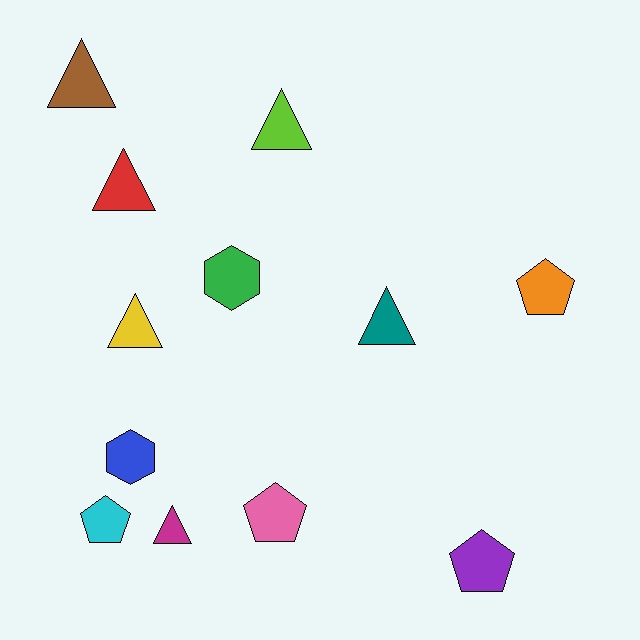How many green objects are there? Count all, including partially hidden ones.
There is 1 green object.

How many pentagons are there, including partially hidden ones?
There are 4 pentagons.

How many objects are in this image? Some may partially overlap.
There are 12 objects.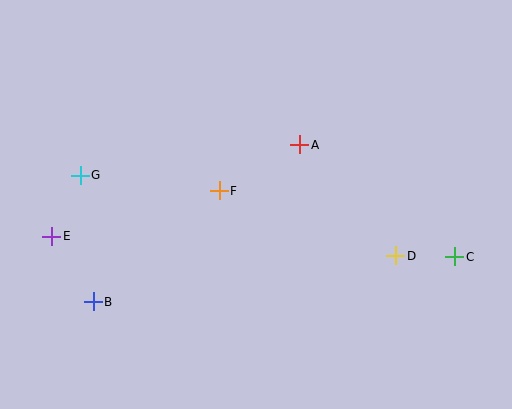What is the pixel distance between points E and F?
The distance between E and F is 173 pixels.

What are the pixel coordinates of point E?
Point E is at (52, 236).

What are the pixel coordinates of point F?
Point F is at (219, 191).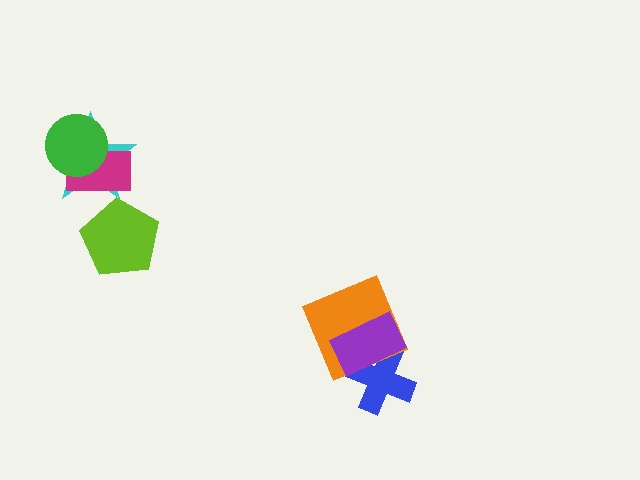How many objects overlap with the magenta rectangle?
2 objects overlap with the magenta rectangle.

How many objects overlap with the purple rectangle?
2 objects overlap with the purple rectangle.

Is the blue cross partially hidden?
Yes, it is partially covered by another shape.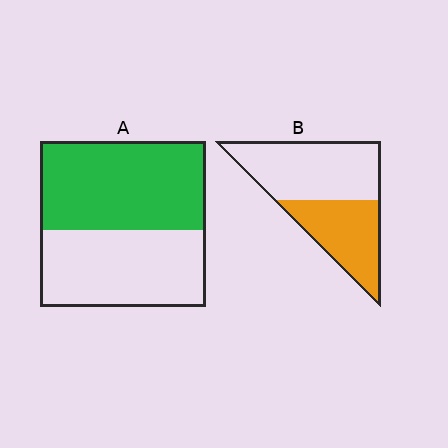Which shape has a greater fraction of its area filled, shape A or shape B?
Shape A.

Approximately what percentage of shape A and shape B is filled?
A is approximately 55% and B is approximately 40%.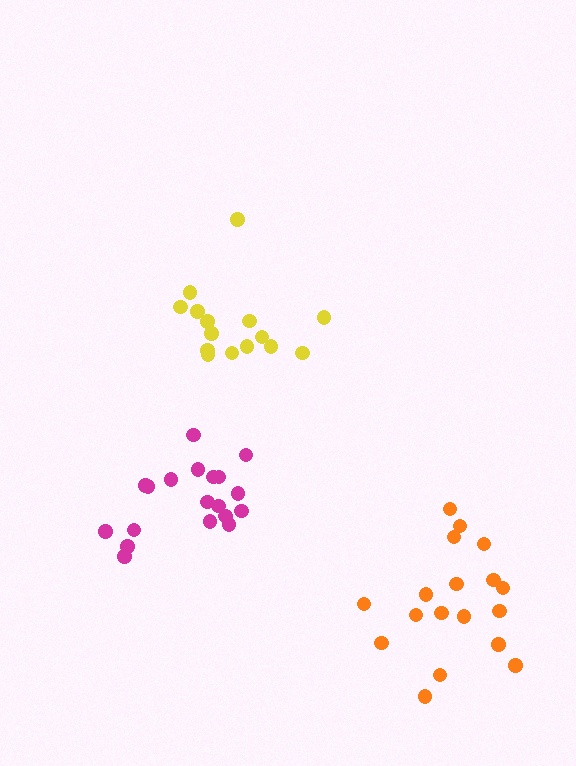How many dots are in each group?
Group 1: 15 dots, Group 2: 18 dots, Group 3: 19 dots (52 total).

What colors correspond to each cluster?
The clusters are colored: yellow, orange, magenta.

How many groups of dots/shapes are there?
There are 3 groups.